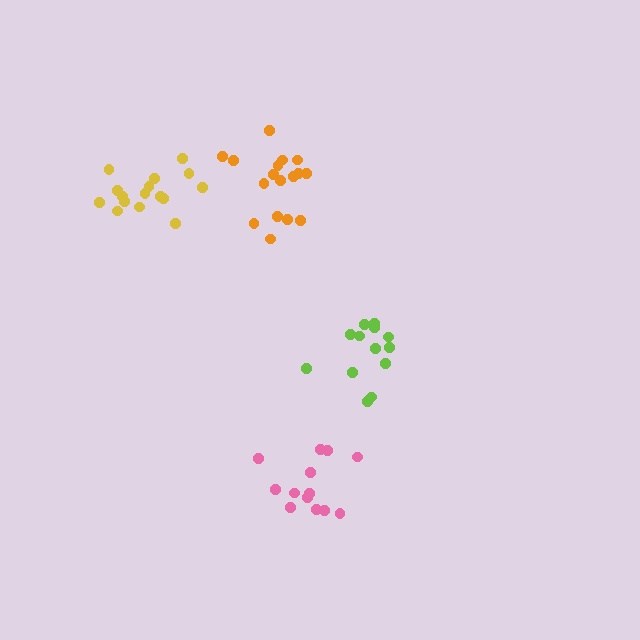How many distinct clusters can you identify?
There are 4 distinct clusters.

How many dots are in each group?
Group 1: 16 dots, Group 2: 17 dots, Group 3: 13 dots, Group 4: 13 dots (59 total).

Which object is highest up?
The orange cluster is topmost.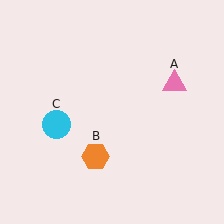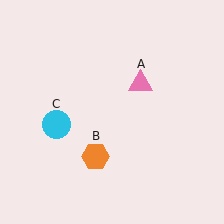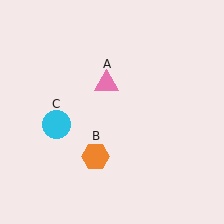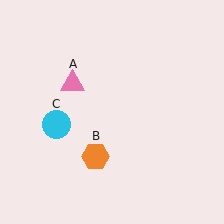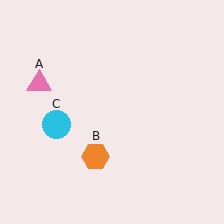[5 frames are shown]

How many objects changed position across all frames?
1 object changed position: pink triangle (object A).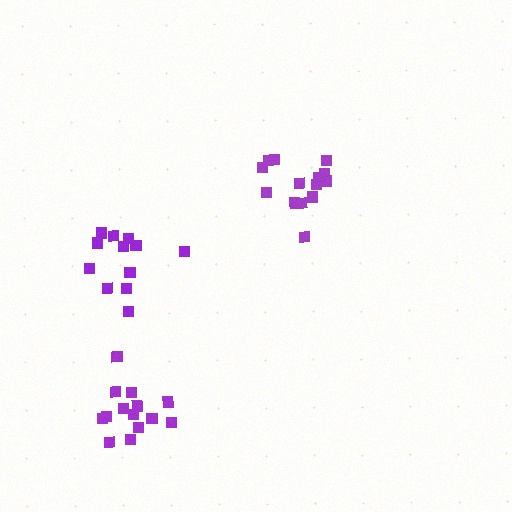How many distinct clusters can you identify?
There are 3 distinct clusters.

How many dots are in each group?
Group 1: 12 dots, Group 2: 14 dots, Group 3: 14 dots (40 total).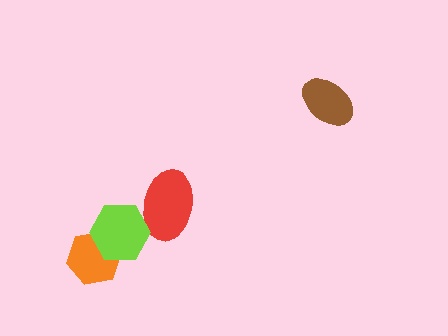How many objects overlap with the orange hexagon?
1 object overlaps with the orange hexagon.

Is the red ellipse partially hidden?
Yes, it is partially covered by another shape.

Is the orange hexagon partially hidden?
Yes, it is partially covered by another shape.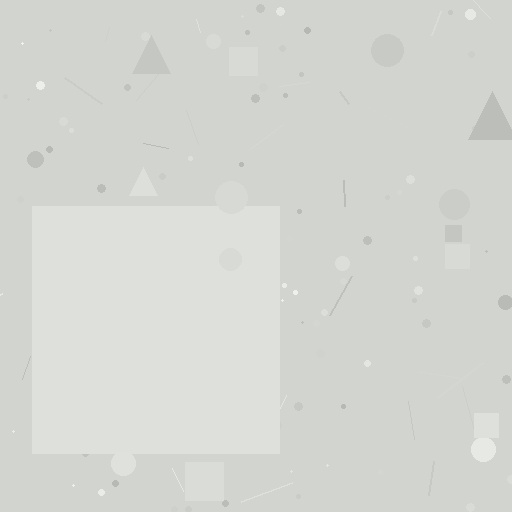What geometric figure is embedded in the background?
A square is embedded in the background.